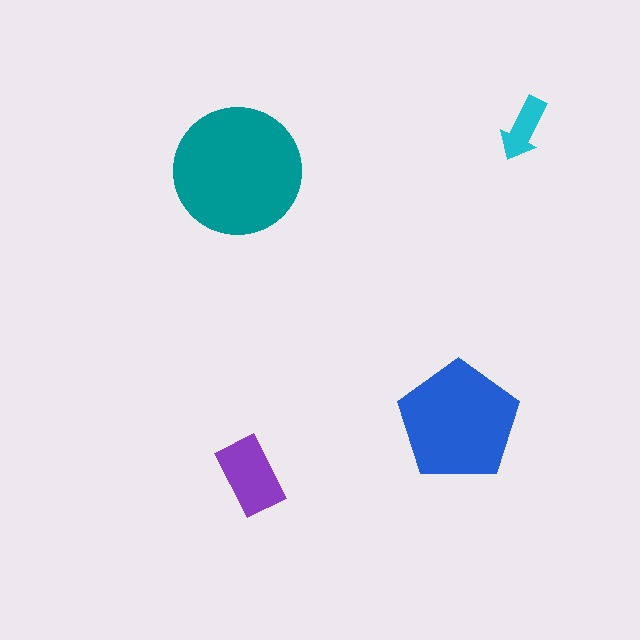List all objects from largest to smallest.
The teal circle, the blue pentagon, the purple rectangle, the cyan arrow.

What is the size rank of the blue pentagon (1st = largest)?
2nd.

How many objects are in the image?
There are 4 objects in the image.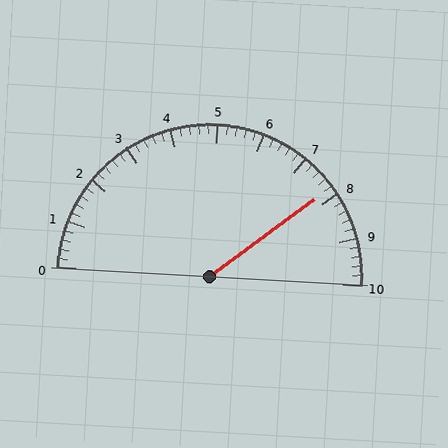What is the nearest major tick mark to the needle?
The nearest major tick mark is 8.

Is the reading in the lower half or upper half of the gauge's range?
The reading is in the upper half of the range (0 to 10).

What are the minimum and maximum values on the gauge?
The gauge ranges from 0 to 10.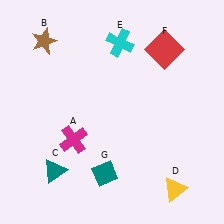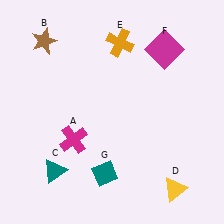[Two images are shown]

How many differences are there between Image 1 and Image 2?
There are 2 differences between the two images.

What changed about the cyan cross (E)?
In Image 1, E is cyan. In Image 2, it changed to orange.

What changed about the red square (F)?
In Image 1, F is red. In Image 2, it changed to magenta.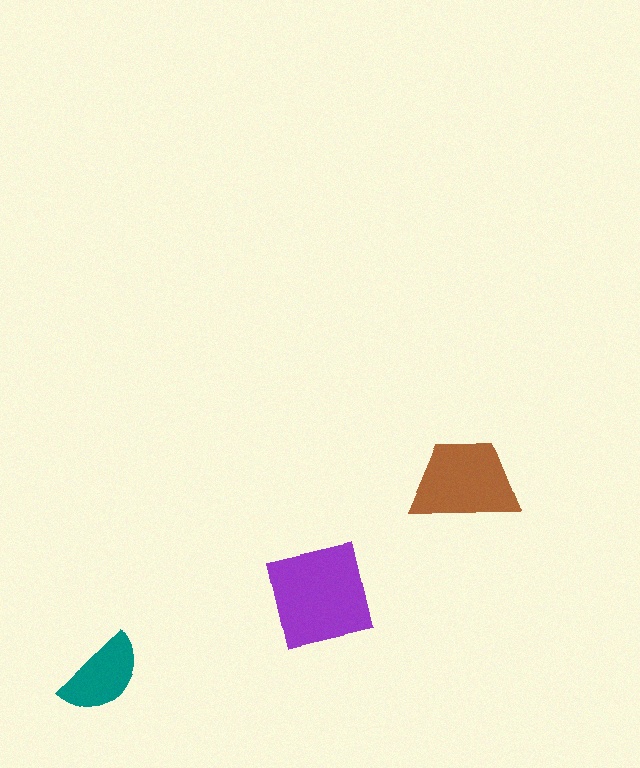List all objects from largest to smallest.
The purple square, the brown trapezoid, the teal semicircle.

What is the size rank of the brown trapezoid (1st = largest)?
2nd.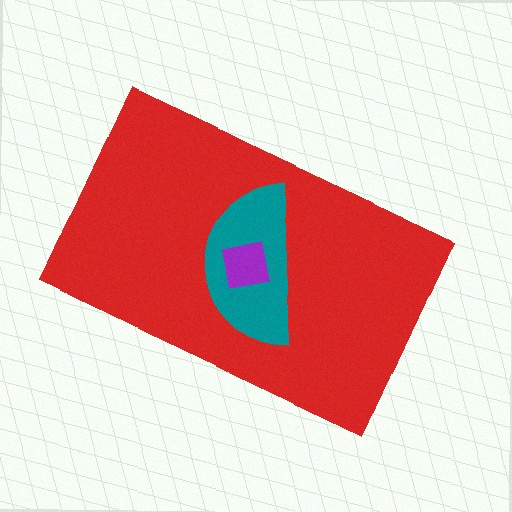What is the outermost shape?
The red rectangle.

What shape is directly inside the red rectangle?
The teal semicircle.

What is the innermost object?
The purple square.